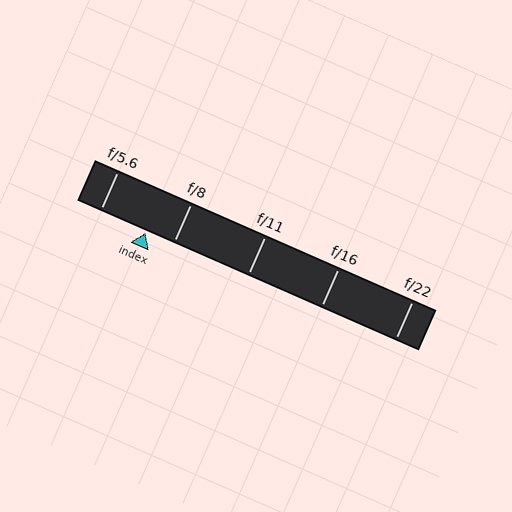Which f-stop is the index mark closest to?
The index mark is closest to f/8.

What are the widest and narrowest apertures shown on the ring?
The widest aperture shown is f/5.6 and the narrowest is f/22.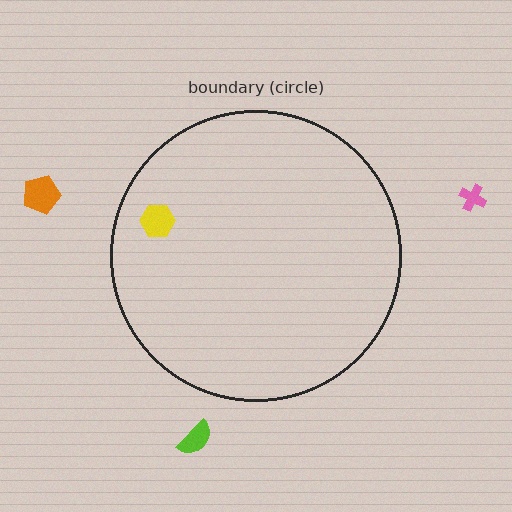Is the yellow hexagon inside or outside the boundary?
Inside.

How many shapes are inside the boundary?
1 inside, 3 outside.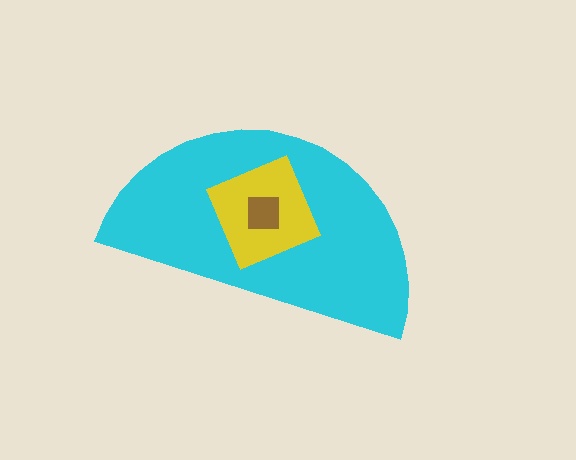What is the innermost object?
The brown square.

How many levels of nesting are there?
3.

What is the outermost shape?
The cyan semicircle.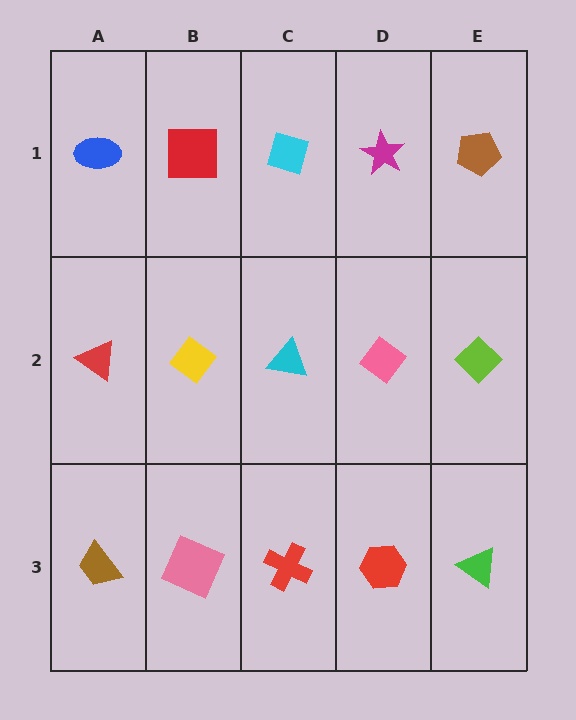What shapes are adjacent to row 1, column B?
A yellow diamond (row 2, column B), a blue ellipse (row 1, column A), a cyan diamond (row 1, column C).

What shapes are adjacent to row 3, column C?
A cyan triangle (row 2, column C), a pink square (row 3, column B), a red hexagon (row 3, column D).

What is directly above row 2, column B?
A red square.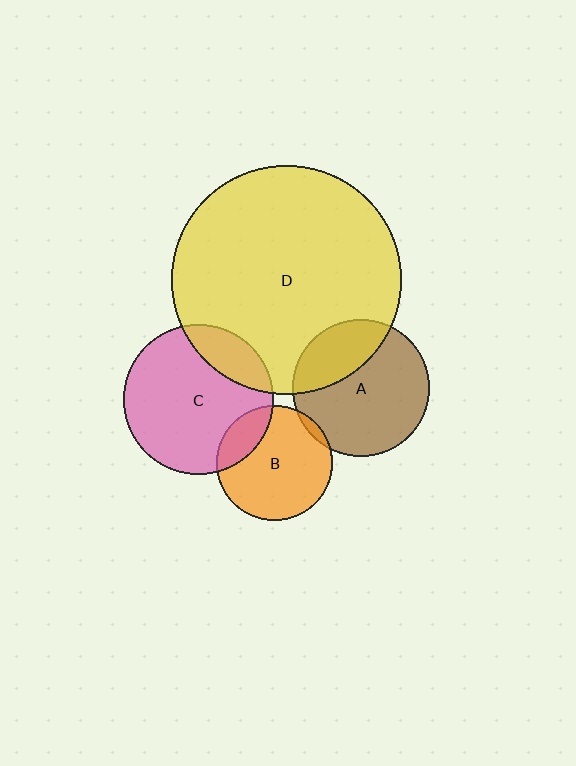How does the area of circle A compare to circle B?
Approximately 1.4 times.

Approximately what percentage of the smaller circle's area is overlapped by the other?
Approximately 5%.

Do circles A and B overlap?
Yes.